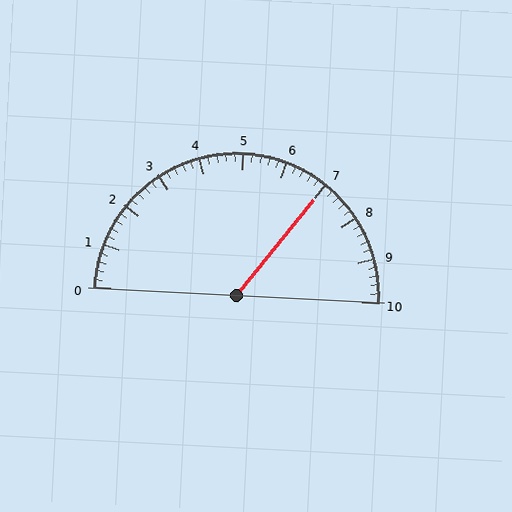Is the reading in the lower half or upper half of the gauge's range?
The reading is in the upper half of the range (0 to 10).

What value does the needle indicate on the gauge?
The needle indicates approximately 7.0.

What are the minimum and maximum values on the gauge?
The gauge ranges from 0 to 10.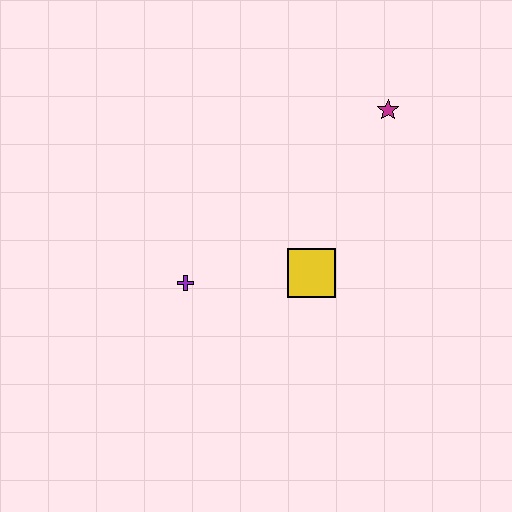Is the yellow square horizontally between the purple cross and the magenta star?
Yes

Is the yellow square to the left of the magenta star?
Yes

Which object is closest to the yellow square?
The purple cross is closest to the yellow square.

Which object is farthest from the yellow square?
The magenta star is farthest from the yellow square.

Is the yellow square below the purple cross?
No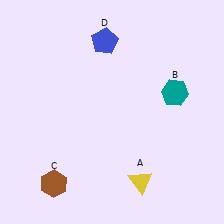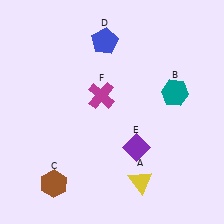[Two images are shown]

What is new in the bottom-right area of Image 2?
A purple diamond (E) was added in the bottom-right area of Image 2.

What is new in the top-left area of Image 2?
A magenta cross (F) was added in the top-left area of Image 2.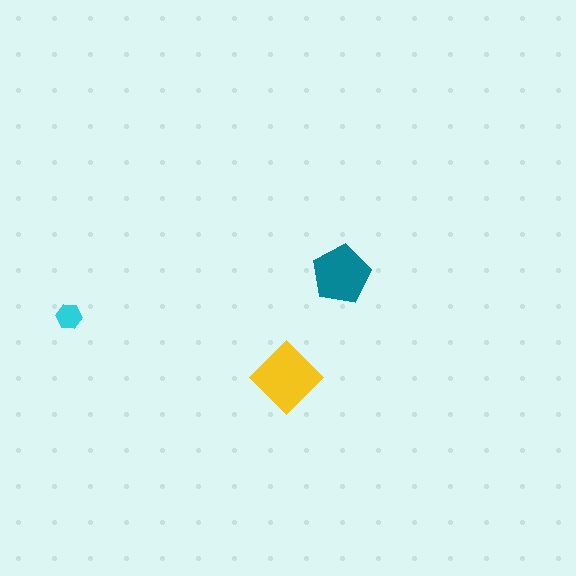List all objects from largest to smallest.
The yellow diamond, the teal pentagon, the cyan hexagon.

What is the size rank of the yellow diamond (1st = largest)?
1st.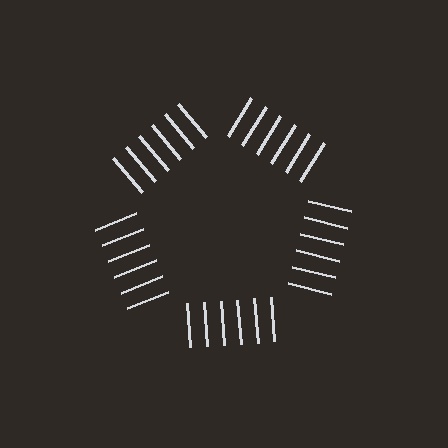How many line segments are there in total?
30 — 6 along each of the 5 edges.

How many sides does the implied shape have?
5 sides — the line-ends trace a pentagon.